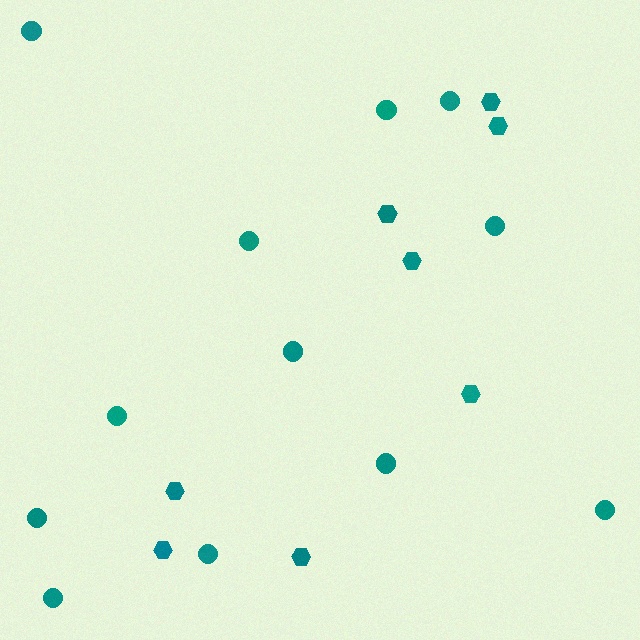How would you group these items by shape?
There are 2 groups: one group of hexagons (8) and one group of circles (12).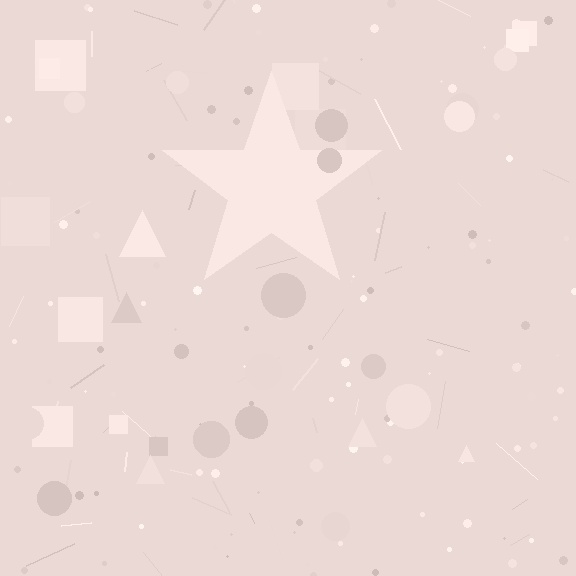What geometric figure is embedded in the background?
A star is embedded in the background.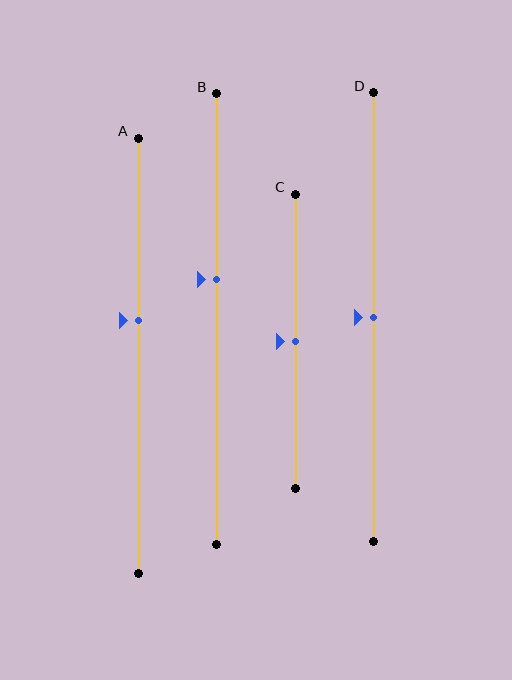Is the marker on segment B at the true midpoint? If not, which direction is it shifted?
No, the marker on segment B is shifted upward by about 9% of the segment length.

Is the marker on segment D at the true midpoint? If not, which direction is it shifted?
Yes, the marker on segment D is at the true midpoint.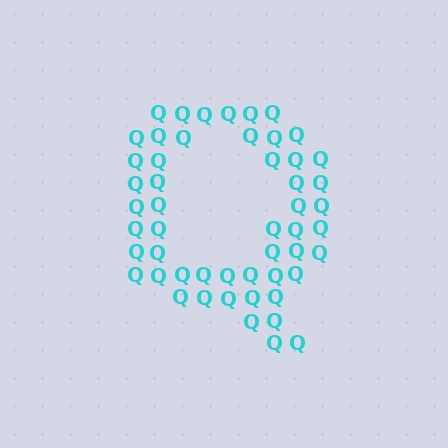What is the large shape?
The large shape is the letter Q.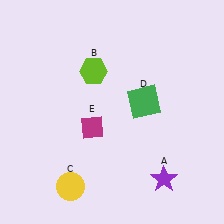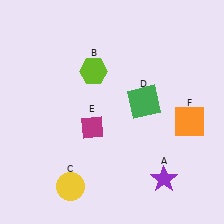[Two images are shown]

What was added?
An orange square (F) was added in Image 2.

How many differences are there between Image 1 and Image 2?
There is 1 difference between the two images.